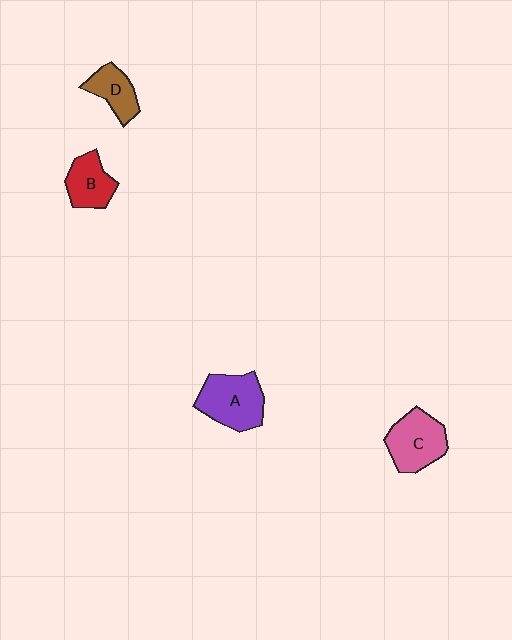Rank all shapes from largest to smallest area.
From largest to smallest: A (purple), C (pink), B (red), D (brown).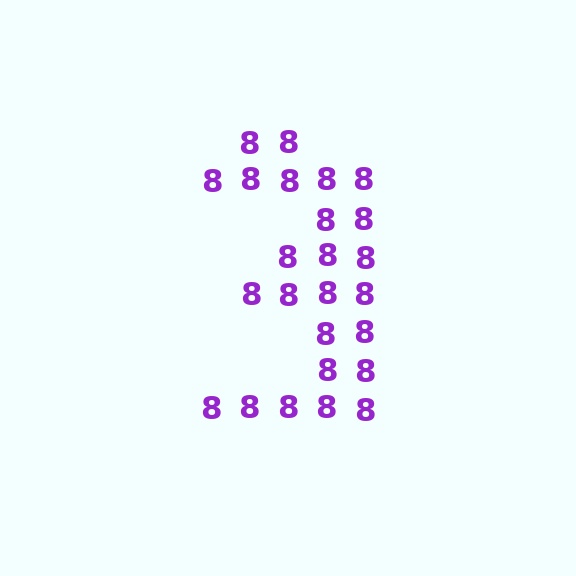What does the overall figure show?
The overall figure shows the digit 3.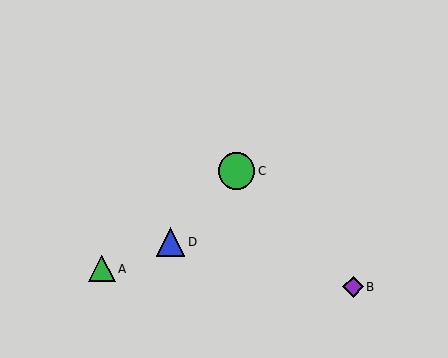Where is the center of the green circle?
The center of the green circle is at (237, 171).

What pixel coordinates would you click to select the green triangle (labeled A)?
Click at (102, 269) to select the green triangle A.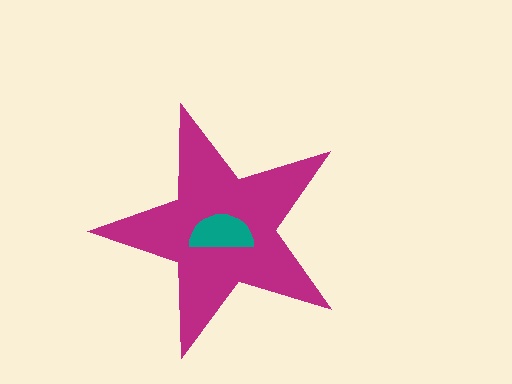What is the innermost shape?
The teal semicircle.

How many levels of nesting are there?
2.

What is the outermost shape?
The magenta star.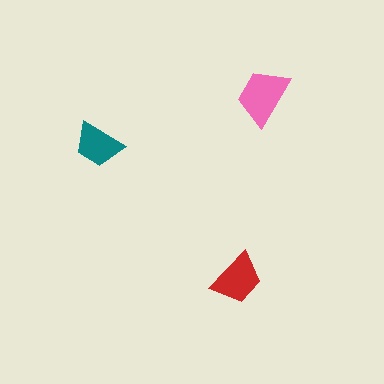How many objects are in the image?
There are 3 objects in the image.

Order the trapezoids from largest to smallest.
the pink one, the red one, the teal one.